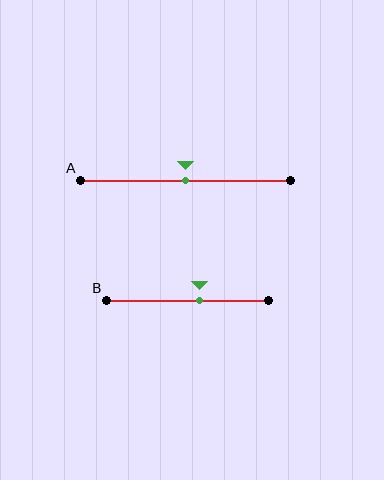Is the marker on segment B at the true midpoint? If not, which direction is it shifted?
No, the marker on segment B is shifted to the right by about 8% of the segment length.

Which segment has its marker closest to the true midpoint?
Segment A has its marker closest to the true midpoint.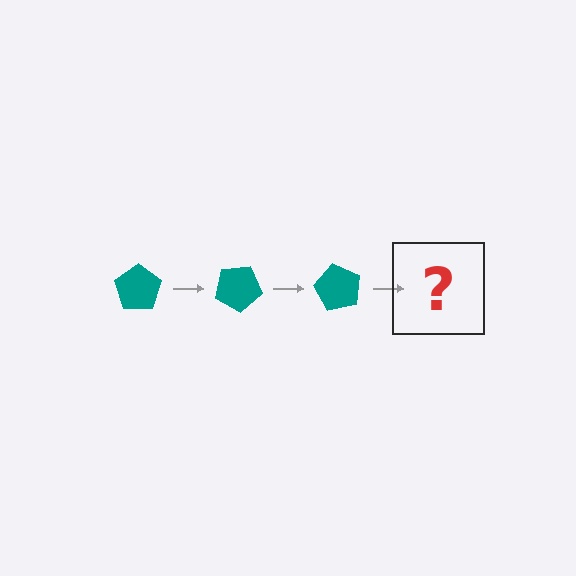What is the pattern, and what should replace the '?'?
The pattern is that the pentagon rotates 30 degrees each step. The '?' should be a teal pentagon rotated 90 degrees.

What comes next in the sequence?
The next element should be a teal pentagon rotated 90 degrees.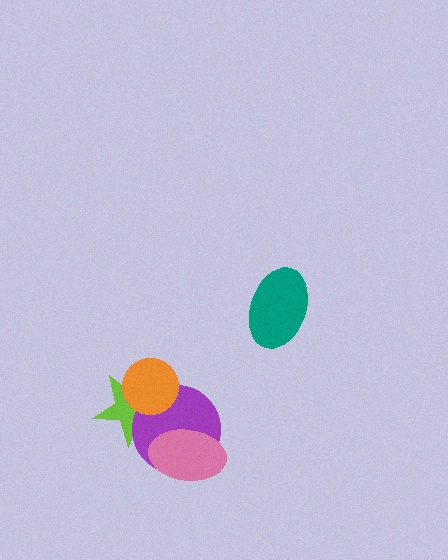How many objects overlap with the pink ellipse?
1 object overlaps with the pink ellipse.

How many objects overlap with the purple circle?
3 objects overlap with the purple circle.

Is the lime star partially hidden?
Yes, it is partially covered by another shape.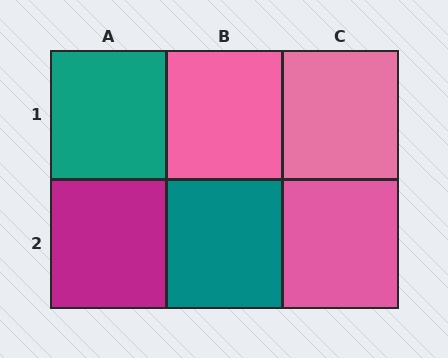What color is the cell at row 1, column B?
Pink.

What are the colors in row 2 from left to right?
Magenta, teal, pink.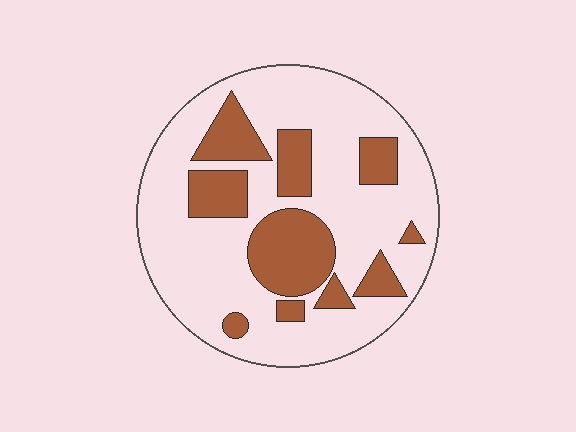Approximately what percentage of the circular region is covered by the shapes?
Approximately 30%.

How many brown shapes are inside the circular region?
10.